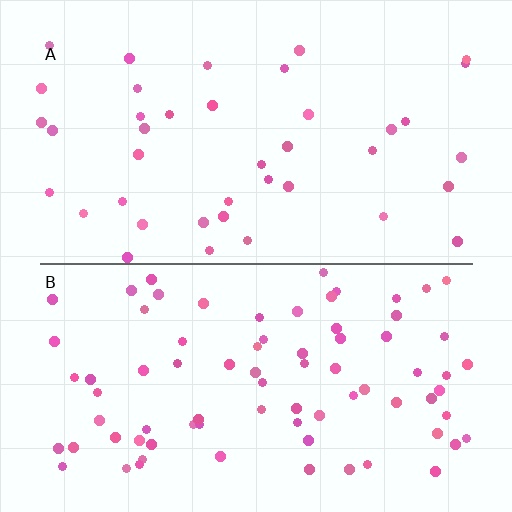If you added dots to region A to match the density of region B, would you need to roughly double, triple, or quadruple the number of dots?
Approximately double.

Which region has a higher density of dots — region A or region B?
B (the bottom).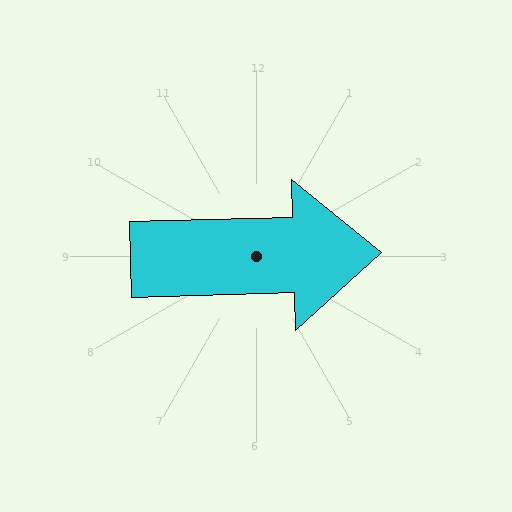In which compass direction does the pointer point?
East.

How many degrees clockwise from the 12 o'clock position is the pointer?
Approximately 88 degrees.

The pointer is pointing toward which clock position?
Roughly 3 o'clock.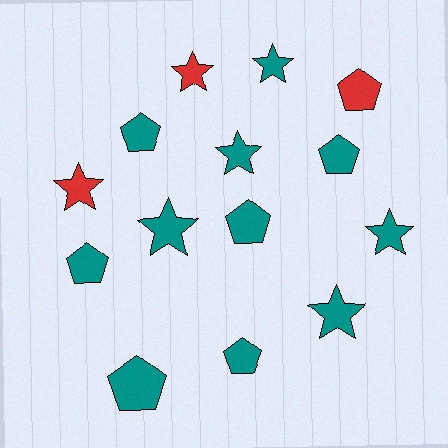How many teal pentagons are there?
There are 6 teal pentagons.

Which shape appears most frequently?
Pentagon, with 7 objects.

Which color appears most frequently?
Teal, with 11 objects.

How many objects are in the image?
There are 14 objects.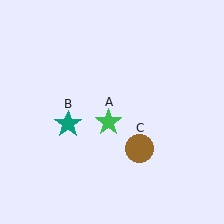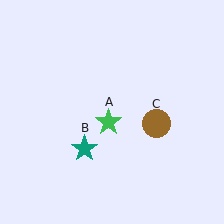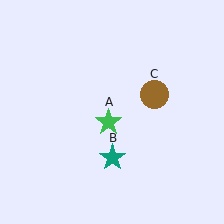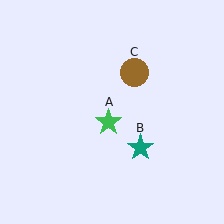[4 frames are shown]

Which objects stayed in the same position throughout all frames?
Green star (object A) remained stationary.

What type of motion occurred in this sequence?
The teal star (object B), brown circle (object C) rotated counterclockwise around the center of the scene.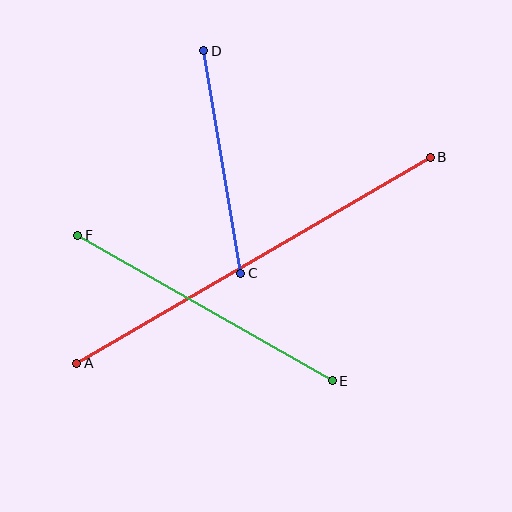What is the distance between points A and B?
The distance is approximately 409 pixels.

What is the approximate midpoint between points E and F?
The midpoint is at approximately (205, 308) pixels.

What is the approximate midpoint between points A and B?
The midpoint is at approximately (253, 260) pixels.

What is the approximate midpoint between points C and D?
The midpoint is at approximately (222, 162) pixels.